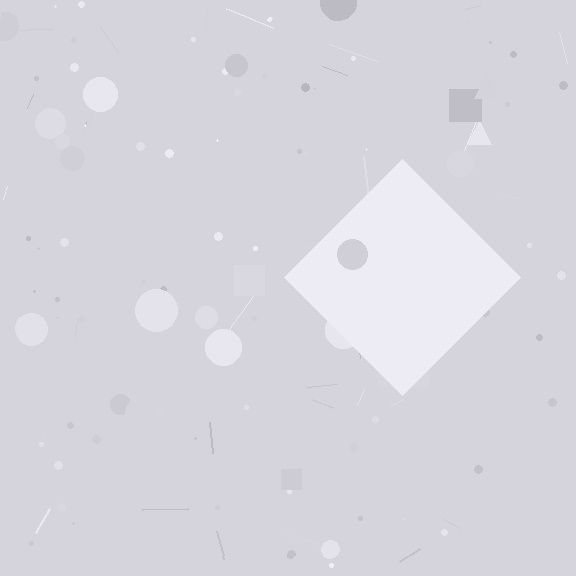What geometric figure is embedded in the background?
A diamond is embedded in the background.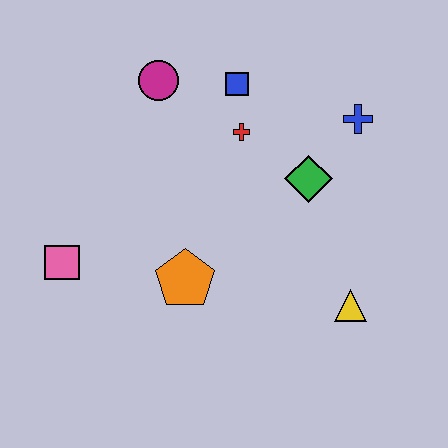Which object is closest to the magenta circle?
The blue square is closest to the magenta circle.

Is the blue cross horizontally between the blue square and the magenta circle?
No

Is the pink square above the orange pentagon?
Yes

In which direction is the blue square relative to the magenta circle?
The blue square is to the right of the magenta circle.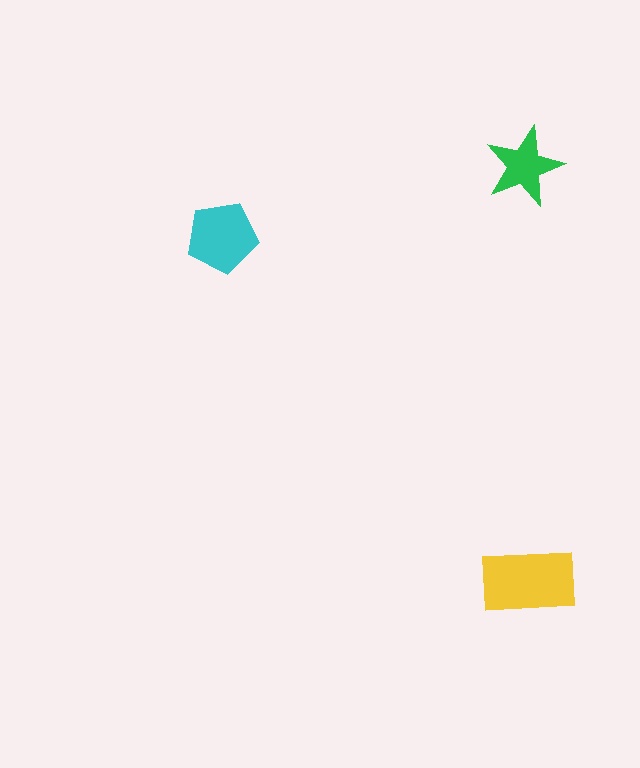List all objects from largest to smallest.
The yellow rectangle, the cyan pentagon, the green star.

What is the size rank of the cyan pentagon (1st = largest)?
2nd.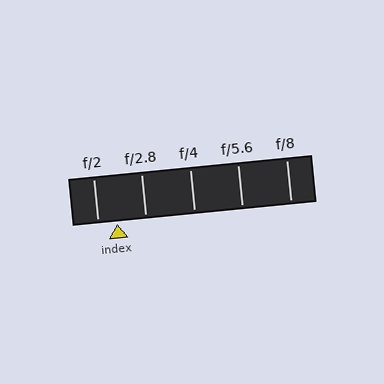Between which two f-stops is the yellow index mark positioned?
The index mark is between f/2 and f/2.8.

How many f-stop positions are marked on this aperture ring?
There are 5 f-stop positions marked.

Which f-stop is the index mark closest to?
The index mark is closest to f/2.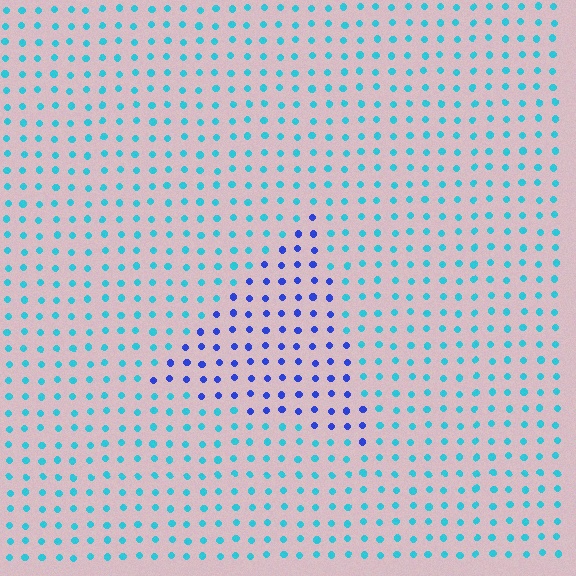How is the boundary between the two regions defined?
The boundary is defined purely by a slight shift in hue (about 47 degrees). Spacing, size, and orientation are identical on both sides.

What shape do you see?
I see a triangle.